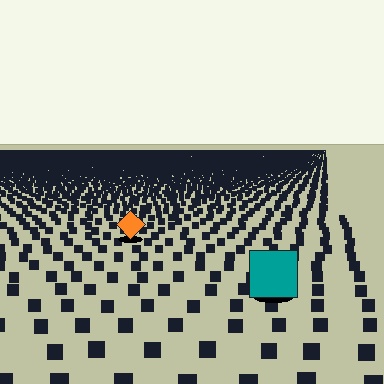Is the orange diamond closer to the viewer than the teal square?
No. The teal square is closer — you can tell from the texture gradient: the ground texture is coarser near it.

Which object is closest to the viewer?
The teal square is closest. The texture marks near it are larger and more spread out.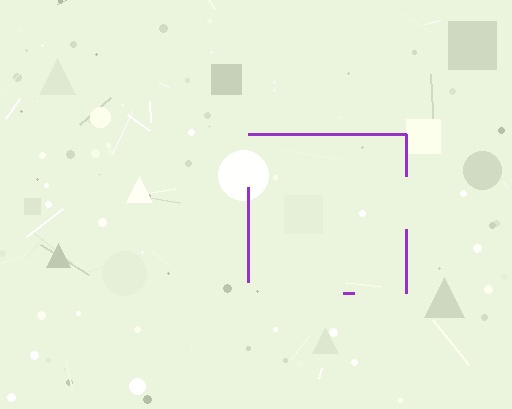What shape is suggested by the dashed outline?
The dashed outline suggests a square.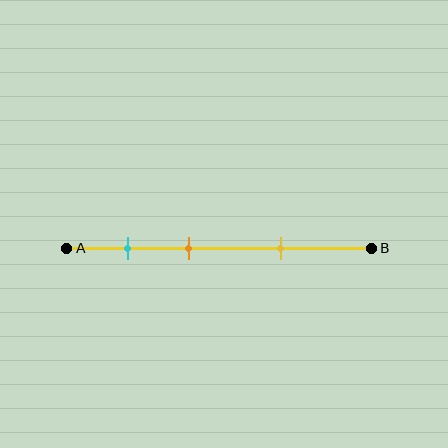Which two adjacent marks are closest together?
The cyan and orange marks are the closest adjacent pair.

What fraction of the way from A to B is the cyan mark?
The cyan mark is approximately 20% (0.2) of the way from A to B.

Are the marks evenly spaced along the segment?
Yes, the marks are approximately evenly spaced.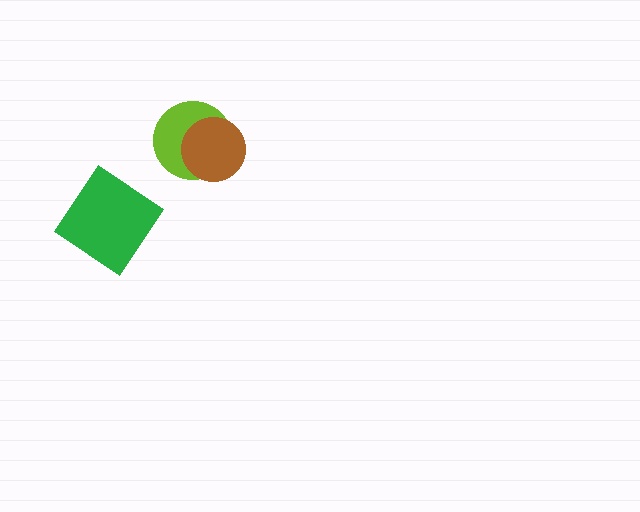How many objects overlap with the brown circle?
1 object overlaps with the brown circle.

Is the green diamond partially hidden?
No, no other shape covers it.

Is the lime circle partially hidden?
Yes, it is partially covered by another shape.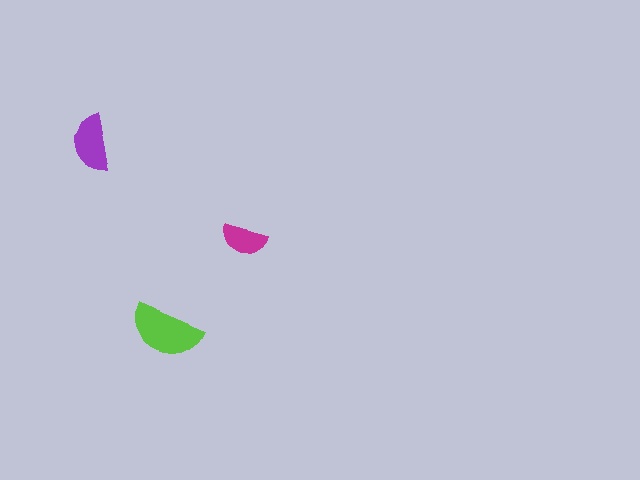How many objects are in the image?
There are 3 objects in the image.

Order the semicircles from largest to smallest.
the lime one, the purple one, the magenta one.